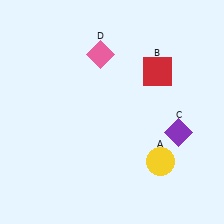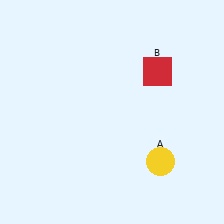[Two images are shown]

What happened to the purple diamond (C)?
The purple diamond (C) was removed in Image 2. It was in the bottom-right area of Image 1.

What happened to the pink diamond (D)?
The pink diamond (D) was removed in Image 2. It was in the top-left area of Image 1.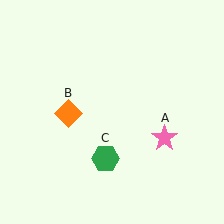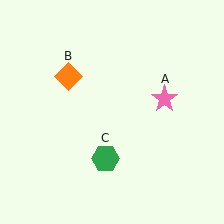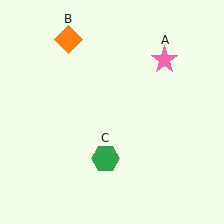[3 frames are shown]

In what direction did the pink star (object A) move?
The pink star (object A) moved up.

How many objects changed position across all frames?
2 objects changed position: pink star (object A), orange diamond (object B).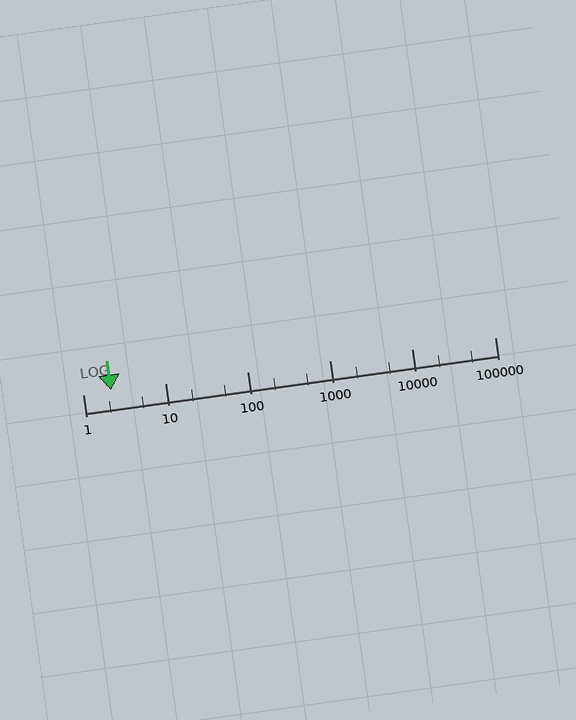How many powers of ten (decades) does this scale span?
The scale spans 5 decades, from 1 to 100000.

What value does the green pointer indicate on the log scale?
The pointer indicates approximately 2.2.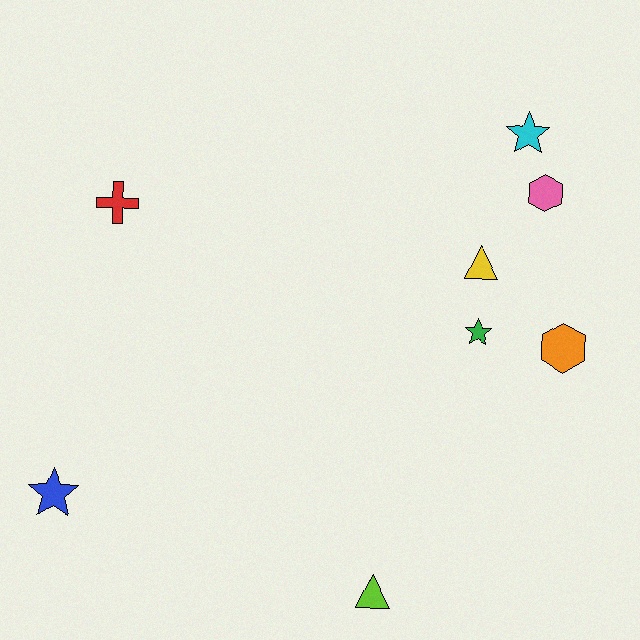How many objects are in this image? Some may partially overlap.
There are 8 objects.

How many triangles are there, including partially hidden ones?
There are 2 triangles.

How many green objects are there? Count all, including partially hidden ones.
There is 1 green object.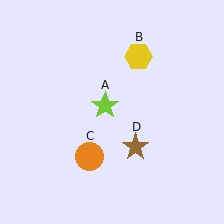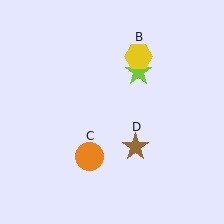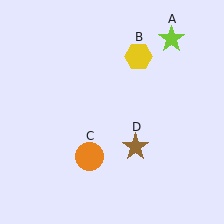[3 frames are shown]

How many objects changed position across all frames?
1 object changed position: lime star (object A).